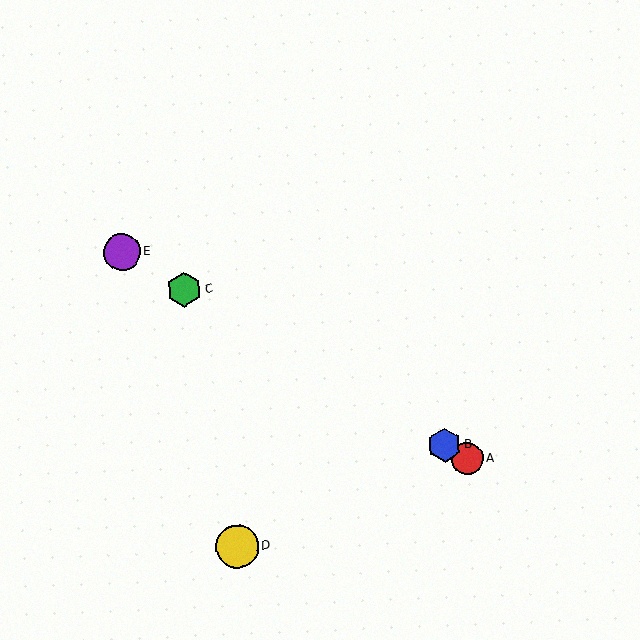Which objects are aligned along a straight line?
Objects A, B, C, E are aligned along a straight line.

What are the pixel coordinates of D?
Object D is at (237, 547).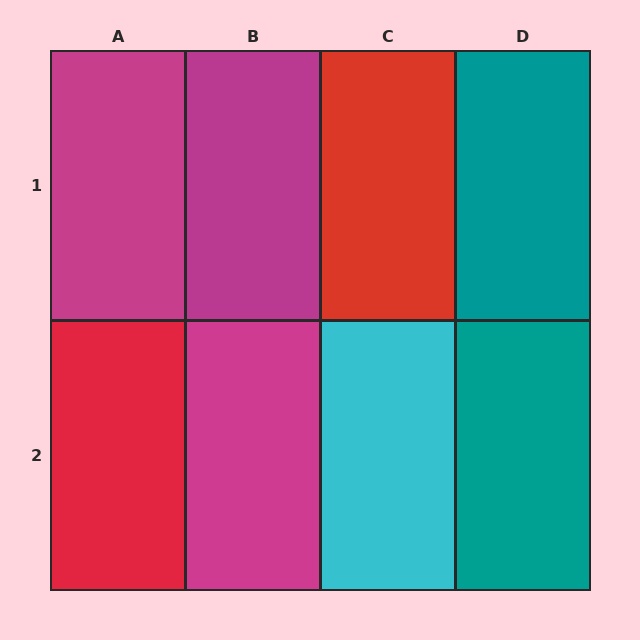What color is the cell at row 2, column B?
Magenta.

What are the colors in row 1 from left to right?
Magenta, magenta, red, teal.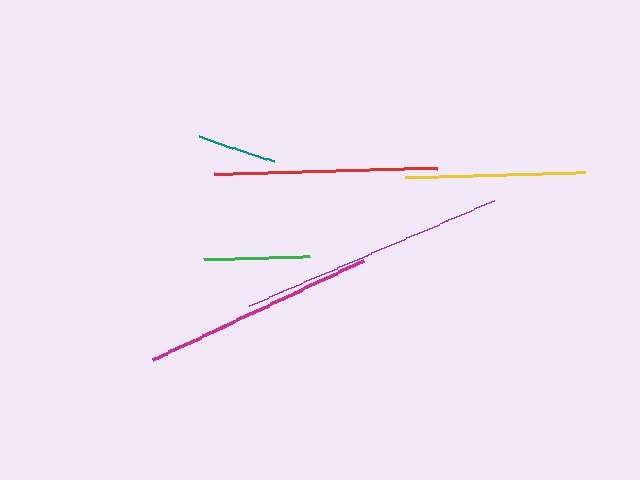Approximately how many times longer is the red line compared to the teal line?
The red line is approximately 2.8 times the length of the teal line.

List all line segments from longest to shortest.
From longest to shortest: purple, magenta, red, yellow, green, teal.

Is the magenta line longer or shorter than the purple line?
The purple line is longer than the magenta line.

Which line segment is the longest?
The purple line is the longest at approximately 267 pixels.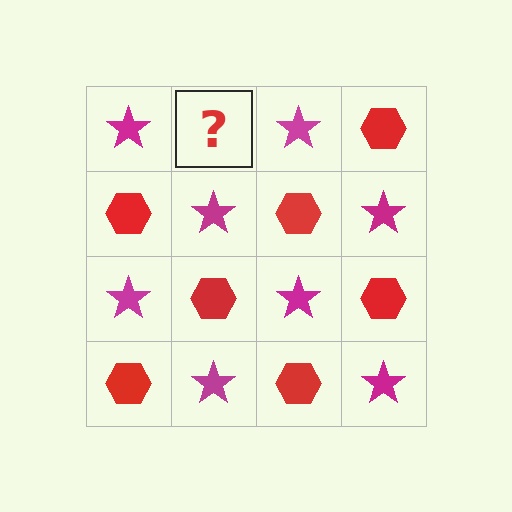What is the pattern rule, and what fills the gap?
The rule is that it alternates magenta star and red hexagon in a checkerboard pattern. The gap should be filled with a red hexagon.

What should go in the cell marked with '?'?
The missing cell should contain a red hexagon.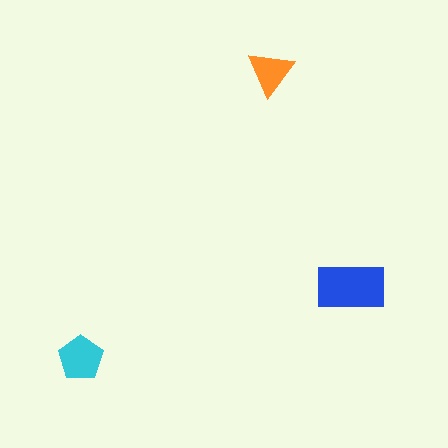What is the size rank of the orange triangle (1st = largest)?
3rd.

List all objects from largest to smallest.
The blue rectangle, the cyan pentagon, the orange triangle.